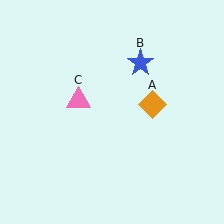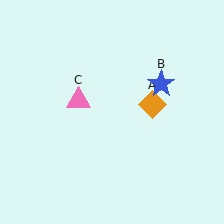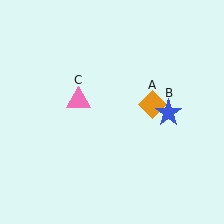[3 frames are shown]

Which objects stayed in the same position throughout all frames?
Orange diamond (object A) and pink triangle (object C) remained stationary.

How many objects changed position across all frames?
1 object changed position: blue star (object B).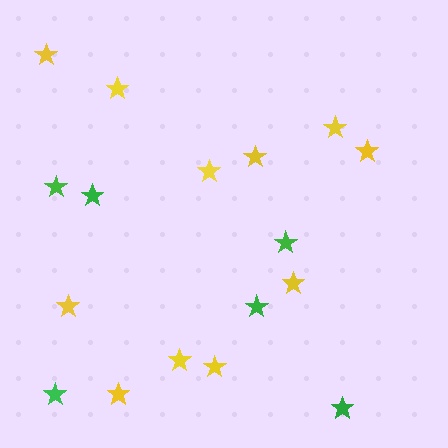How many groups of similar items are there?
There are 2 groups: one group of green stars (6) and one group of yellow stars (11).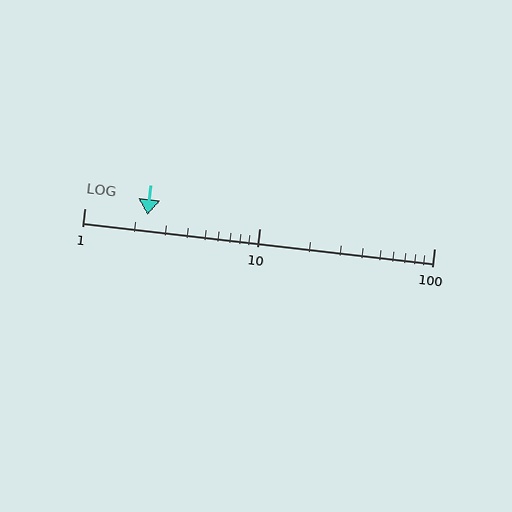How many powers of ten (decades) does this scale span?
The scale spans 2 decades, from 1 to 100.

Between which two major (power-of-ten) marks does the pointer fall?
The pointer is between 1 and 10.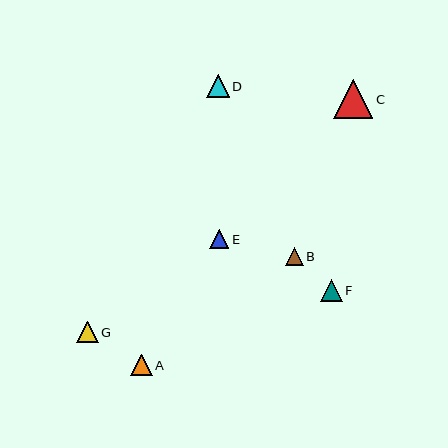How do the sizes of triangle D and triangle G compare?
Triangle D and triangle G are approximately the same size.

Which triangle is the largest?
Triangle C is the largest with a size of approximately 39 pixels.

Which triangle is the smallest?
Triangle B is the smallest with a size of approximately 18 pixels.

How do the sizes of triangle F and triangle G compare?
Triangle F and triangle G are approximately the same size.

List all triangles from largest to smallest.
From largest to smallest: C, D, F, G, A, E, B.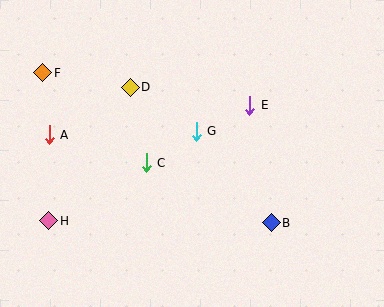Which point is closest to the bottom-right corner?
Point B is closest to the bottom-right corner.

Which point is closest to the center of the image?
Point G at (196, 131) is closest to the center.